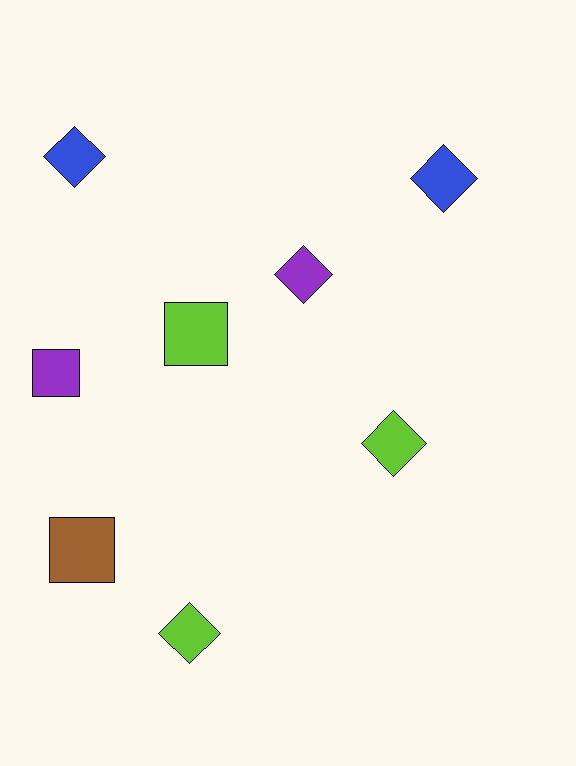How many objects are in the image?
There are 8 objects.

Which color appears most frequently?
Lime, with 3 objects.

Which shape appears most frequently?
Diamond, with 5 objects.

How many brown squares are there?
There is 1 brown square.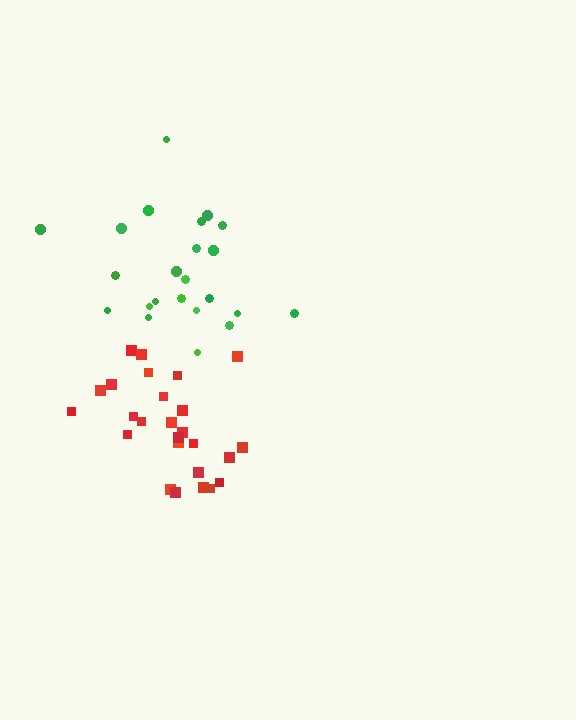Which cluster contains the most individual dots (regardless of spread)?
Red (26).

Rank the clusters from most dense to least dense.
red, green.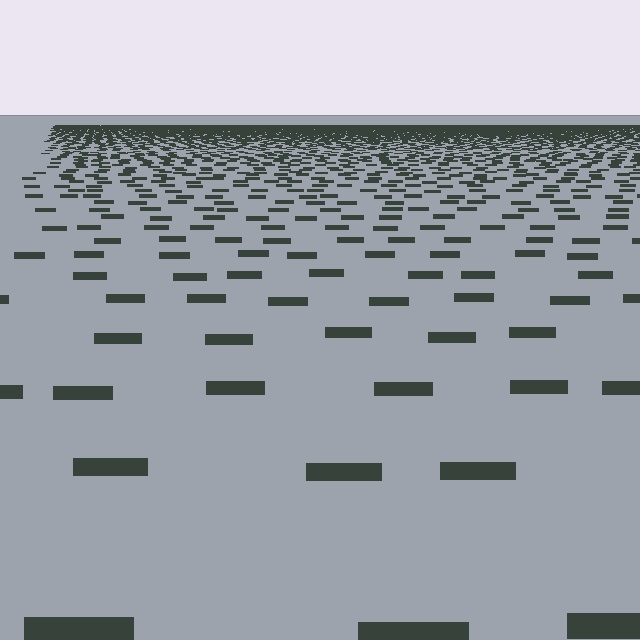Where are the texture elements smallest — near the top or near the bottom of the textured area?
Near the top.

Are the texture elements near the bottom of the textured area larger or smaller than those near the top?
Larger. Near the bottom, elements are closer to the viewer and appear at a bigger on-screen size.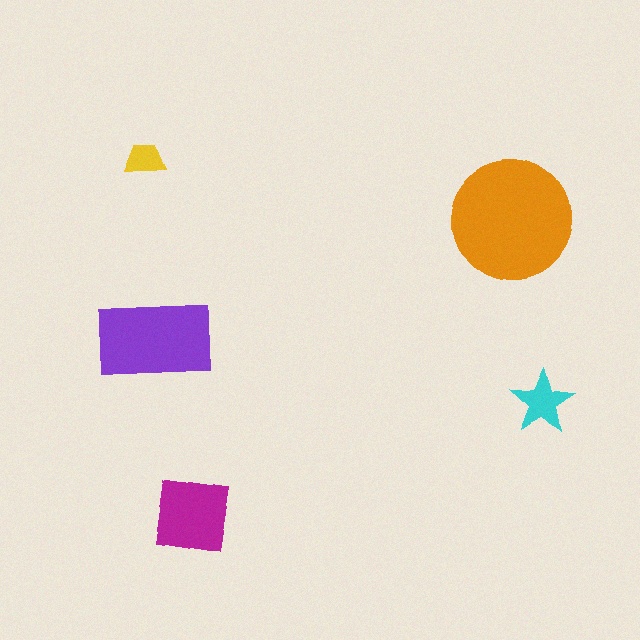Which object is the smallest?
The yellow trapezoid.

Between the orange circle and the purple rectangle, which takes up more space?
The orange circle.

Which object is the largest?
The orange circle.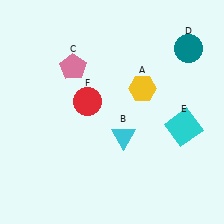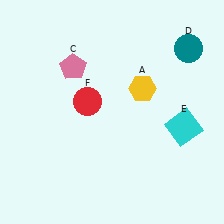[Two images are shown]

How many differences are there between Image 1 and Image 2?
There is 1 difference between the two images.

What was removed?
The cyan triangle (B) was removed in Image 2.